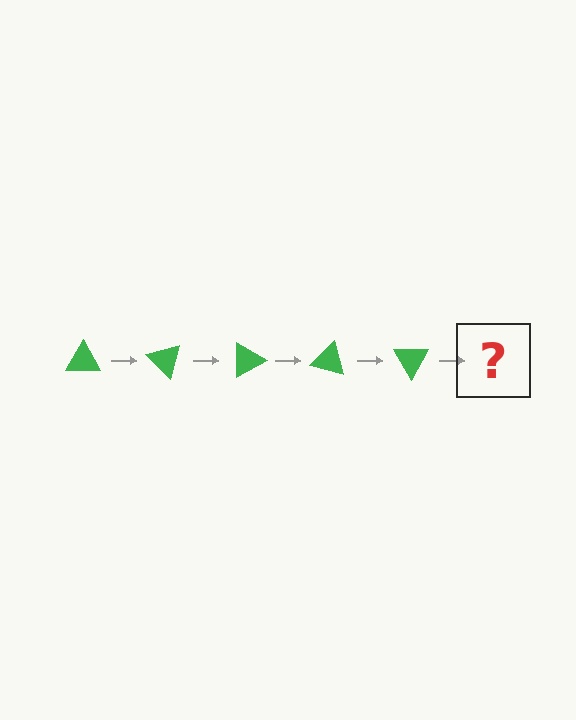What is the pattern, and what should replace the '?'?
The pattern is that the triangle rotates 45 degrees each step. The '?' should be a green triangle rotated 225 degrees.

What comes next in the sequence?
The next element should be a green triangle rotated 225 degrees.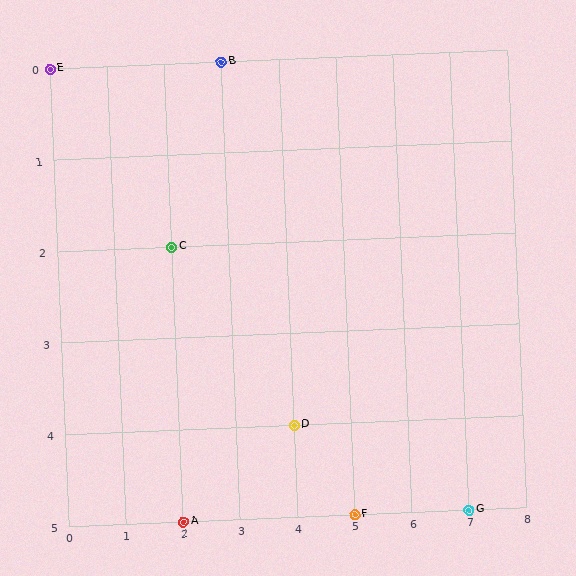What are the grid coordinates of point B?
Point B is at grid coordinates (3, 0).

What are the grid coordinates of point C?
Point C is at grid coordinates (2, 2).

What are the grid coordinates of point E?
Point E is at grid coordinates (0, 0).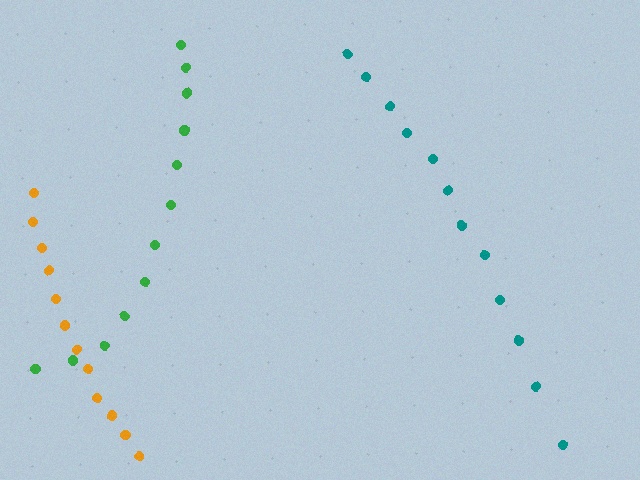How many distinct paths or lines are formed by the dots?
There are 3 distinct paths.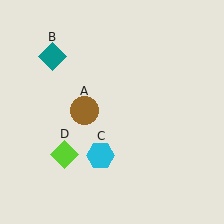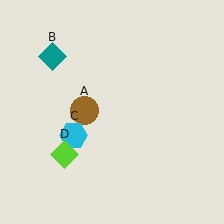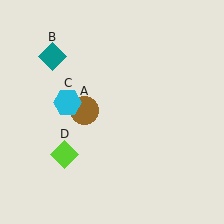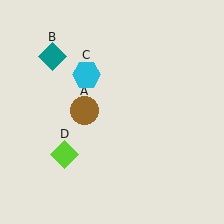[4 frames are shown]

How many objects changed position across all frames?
1 object changed position: cyan hexagon (object C).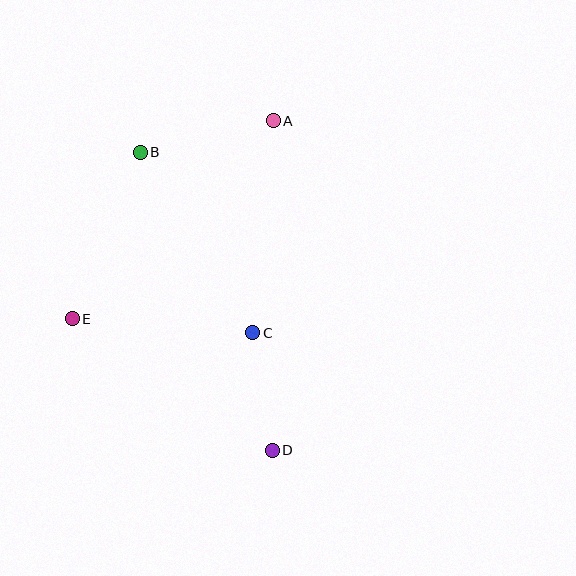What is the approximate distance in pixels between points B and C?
The distance between B and C is approximately 212 pixels.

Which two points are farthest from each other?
Points A and D are farthest from each other.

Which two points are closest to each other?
Points C and D are closest to each other.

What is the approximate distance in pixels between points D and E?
The distance between D and E is approximately 239 pixels.